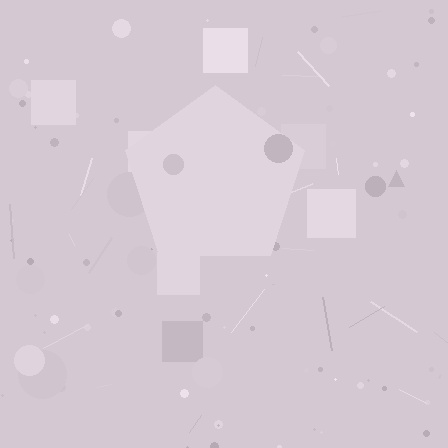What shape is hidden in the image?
A pentagon is hidden in the image.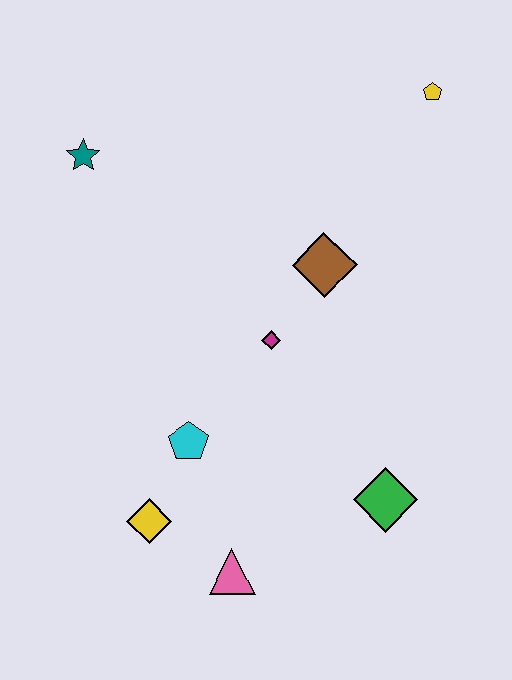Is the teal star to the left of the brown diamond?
Yes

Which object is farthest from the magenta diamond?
The yellow pentagon is farthest from the magenta diamond.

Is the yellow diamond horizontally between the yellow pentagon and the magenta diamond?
No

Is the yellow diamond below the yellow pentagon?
Yes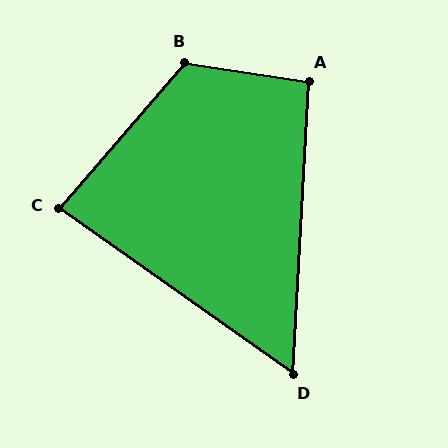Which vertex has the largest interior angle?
B, at approximately 122 degrees.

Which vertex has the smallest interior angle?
D, at approximately 58 degrees.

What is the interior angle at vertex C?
Approximately 84 degrees (acute).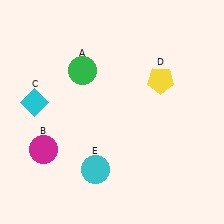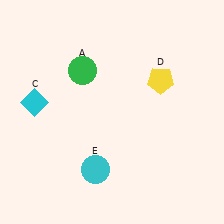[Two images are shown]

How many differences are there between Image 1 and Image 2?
There is 1 difference between the two images.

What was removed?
The magenta circle (B) was removed in Image 2.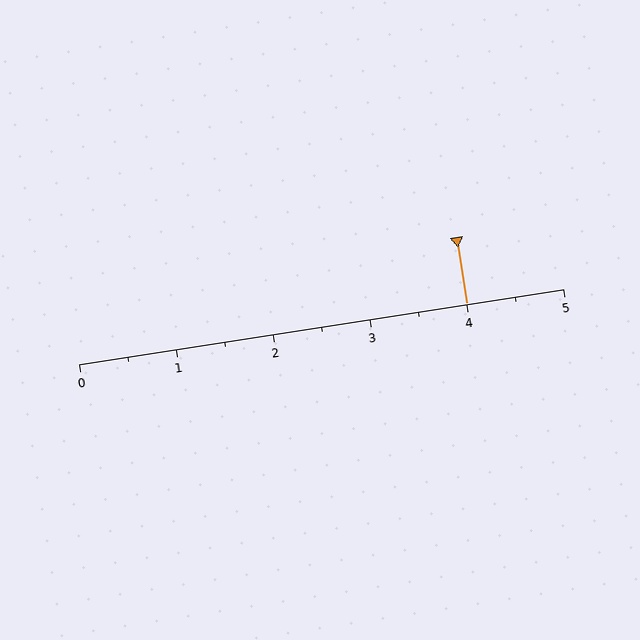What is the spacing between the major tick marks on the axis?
The major ticks are spaced 1 apart.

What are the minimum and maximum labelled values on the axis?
The axis runs from 0 to 5.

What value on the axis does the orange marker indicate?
The marker indicates approximately 4.